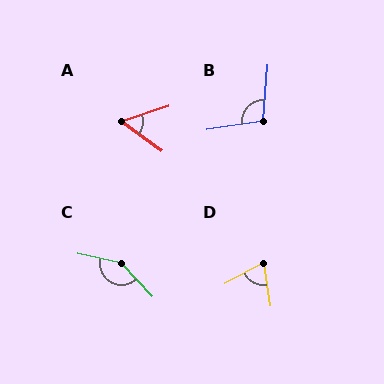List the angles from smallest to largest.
A (53°), D (71°), B (103°), C (146°).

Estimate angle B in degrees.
Approximately 103 degrees.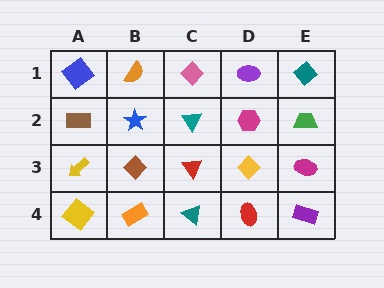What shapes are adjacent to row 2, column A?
A blue diamond (row 1, column A), a yellow arrow (row 3, column A), a blue star (row 2, column B).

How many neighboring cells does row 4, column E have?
2.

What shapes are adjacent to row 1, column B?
A blue star (row 2, column B), a blue diamond (row 1, column A), a pink diamond (row 1, column C).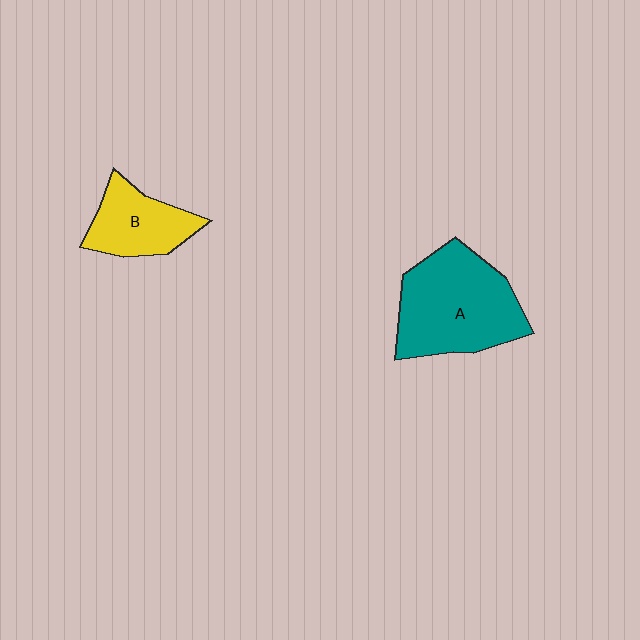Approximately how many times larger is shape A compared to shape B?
Approximately 1.8 times.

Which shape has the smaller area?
Shape B (yellow).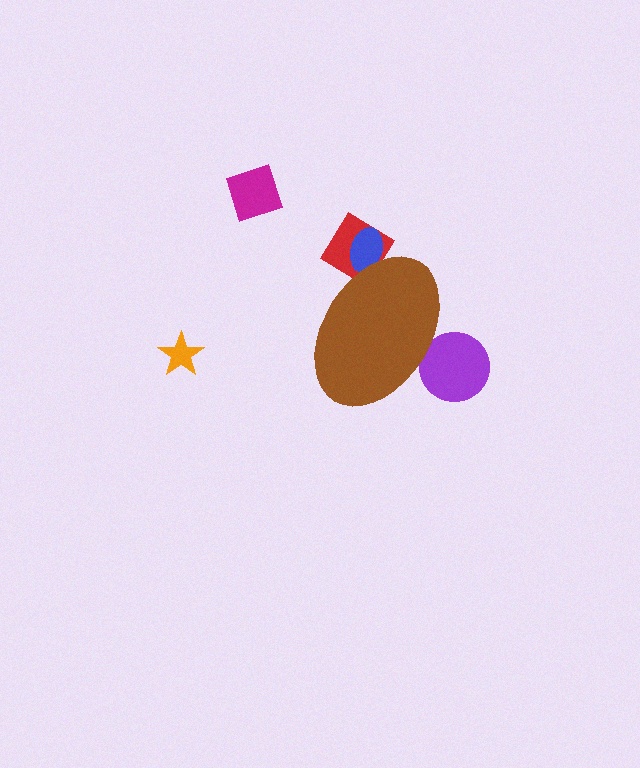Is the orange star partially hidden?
No, the orange star is fully visible.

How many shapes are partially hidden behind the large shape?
3 shapes are partially hidden.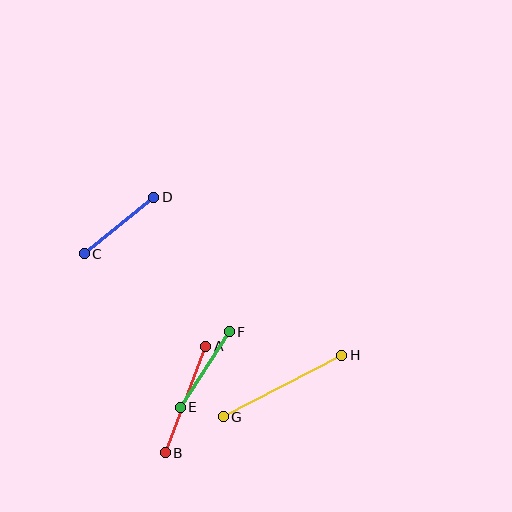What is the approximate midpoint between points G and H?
The midpoint is at approximately (282, 386) pixels.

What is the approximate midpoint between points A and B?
The midpoint is at approximately (186, 400) pixels.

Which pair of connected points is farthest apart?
Points G and H are farthest apart.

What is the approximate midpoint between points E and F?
The midpoint is at approximately (205, 370) pixels.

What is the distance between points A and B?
The distance is approximately 114 pixels.